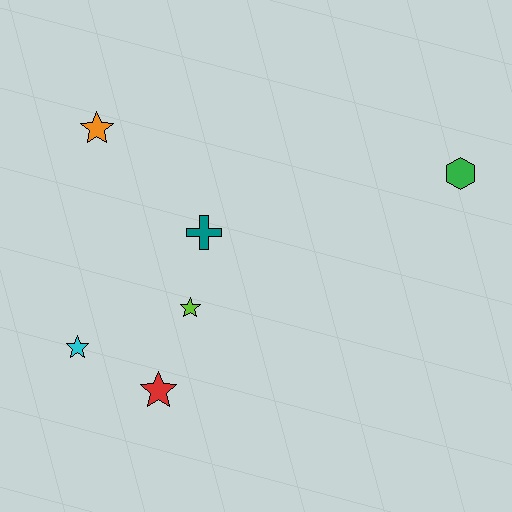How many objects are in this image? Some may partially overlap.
There are 6 objects.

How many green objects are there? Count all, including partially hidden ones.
There is 1 green object.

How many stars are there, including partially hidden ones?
There are 4 stars.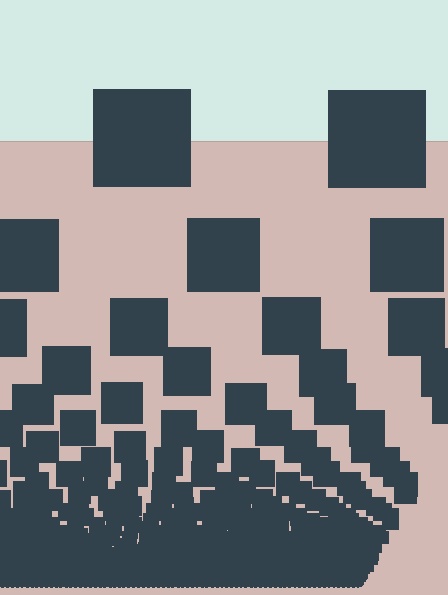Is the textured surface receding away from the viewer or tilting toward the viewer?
The surface appears to tilt toward the viewer. Texture elements get larger and sparser toward the top.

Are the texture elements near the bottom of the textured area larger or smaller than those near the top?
Smaller. The gradient is inverted — elements near the bottom are smaller and denser.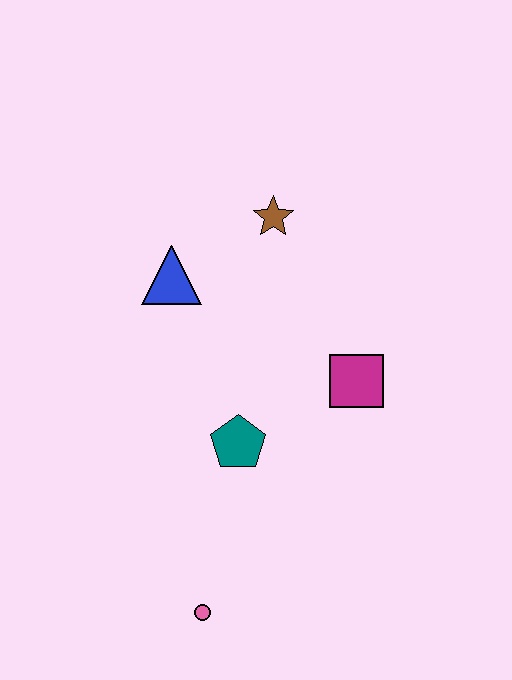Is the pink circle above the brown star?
No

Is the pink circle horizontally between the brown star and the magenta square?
No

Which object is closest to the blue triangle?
The brown star is closest to the blue triangle.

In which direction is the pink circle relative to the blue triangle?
The pink circle is below the blue triangle.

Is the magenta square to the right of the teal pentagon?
Yes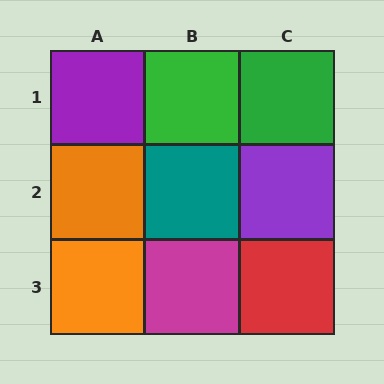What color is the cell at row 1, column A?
Purple.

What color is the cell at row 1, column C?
Green.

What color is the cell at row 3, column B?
Magenta.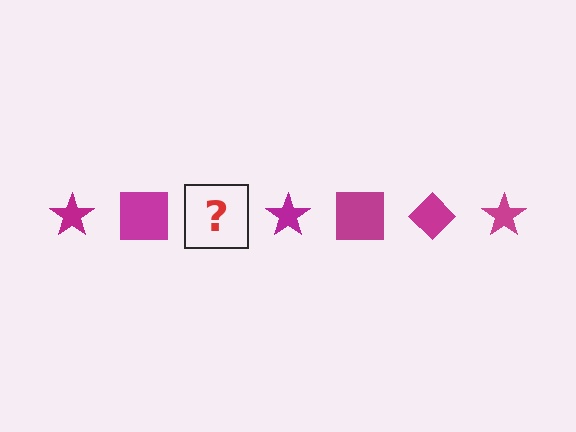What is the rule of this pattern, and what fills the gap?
The rule is that the pattern cycles through star, square, diamond shapes in magenta. The gap should be filled with a magenta diamond.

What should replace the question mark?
The question mark should be replaced with a magenta diamond.